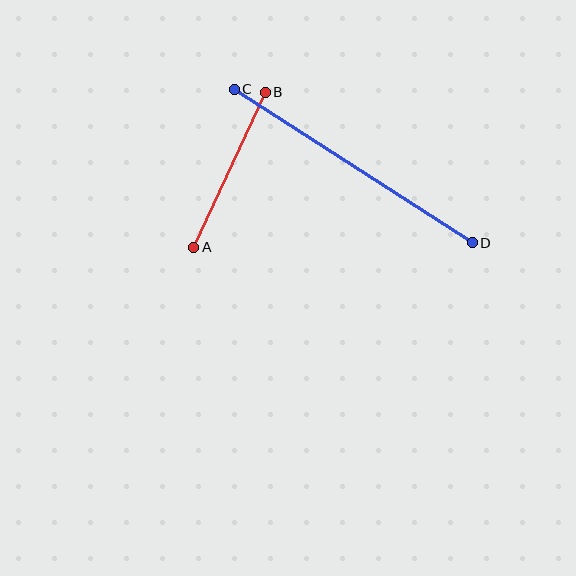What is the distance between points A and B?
The distance is approximately 171 pixels.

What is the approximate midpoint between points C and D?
The midpoint is at approximately (353, 166) pixels.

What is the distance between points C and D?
The distance is approximately 283 pixels.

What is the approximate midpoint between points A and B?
The midpoint is at approximately (229, 170) pixels.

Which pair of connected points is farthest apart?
Points C and D are farthest apart.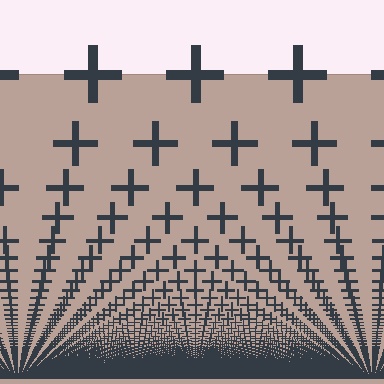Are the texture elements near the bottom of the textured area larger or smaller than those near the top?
Smaller. The gradient is inverted — elements near the bottom are smaller and denser.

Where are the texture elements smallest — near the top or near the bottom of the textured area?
Near the bottom.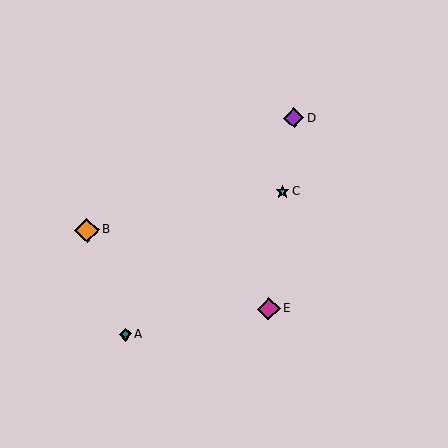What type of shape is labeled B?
Shape B is an orange diamond.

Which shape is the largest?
The orange diamond (labeled B) is the largest.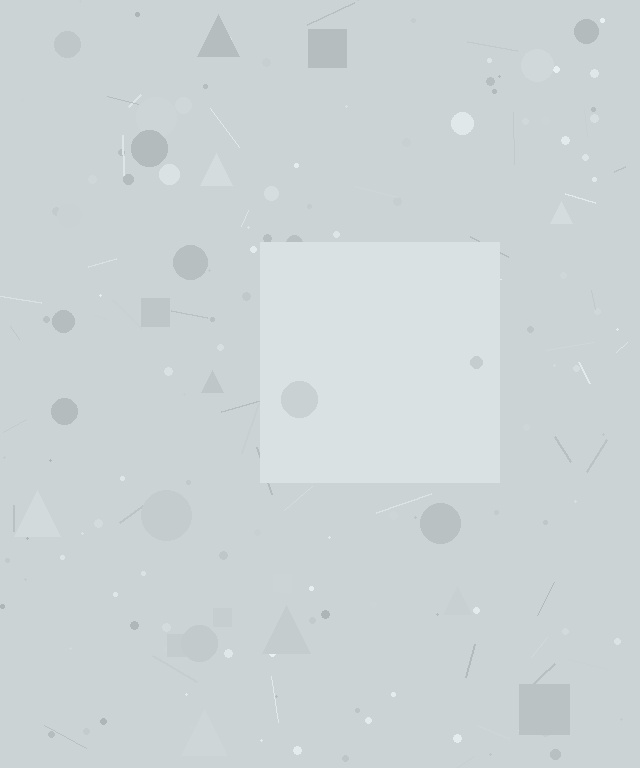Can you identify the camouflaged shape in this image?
The camouflaged shape is a square.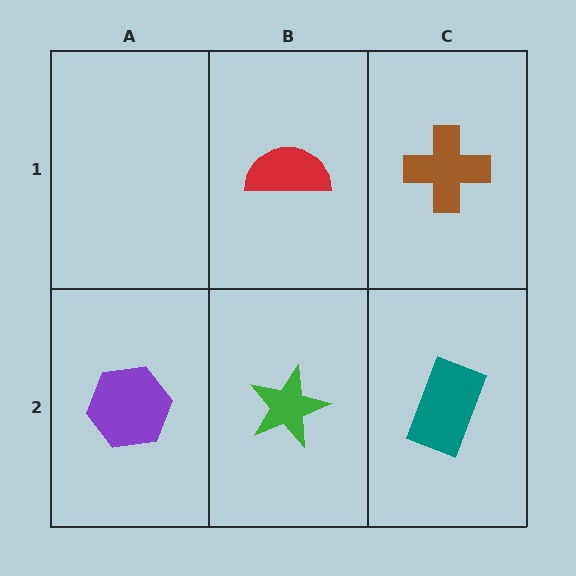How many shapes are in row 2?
3 shapes.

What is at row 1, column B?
A red semicircle.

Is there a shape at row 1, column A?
No, that cell is empty.